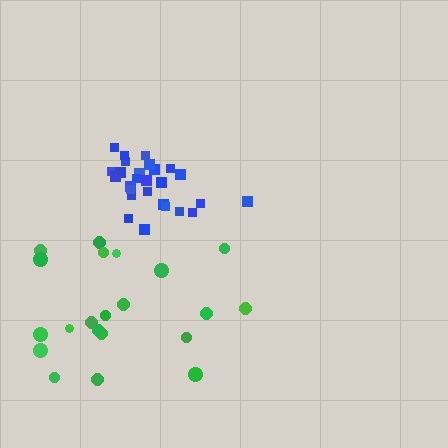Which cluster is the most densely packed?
Blue.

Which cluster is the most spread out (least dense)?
Green.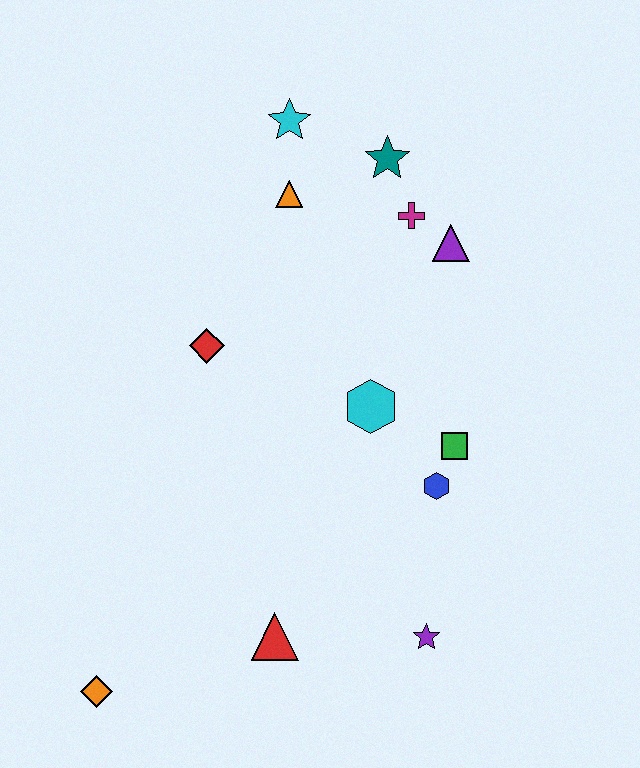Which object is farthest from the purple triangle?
The orange diamond is farthest from the purple triangle.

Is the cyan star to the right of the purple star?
No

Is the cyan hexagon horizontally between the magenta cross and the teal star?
No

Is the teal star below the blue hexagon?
No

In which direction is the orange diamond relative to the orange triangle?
The orange diamond is below the orange triangle.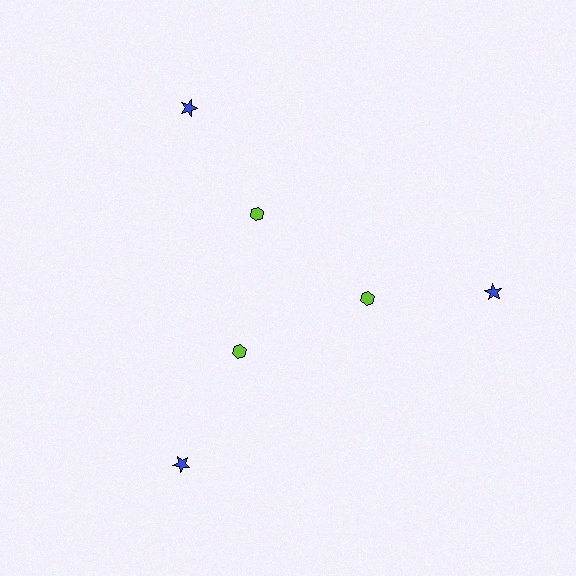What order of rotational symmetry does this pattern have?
This pattern has 3-fold rotational symmetry.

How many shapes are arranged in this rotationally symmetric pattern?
There are 6 shapes, arranged in 3 groups of 2.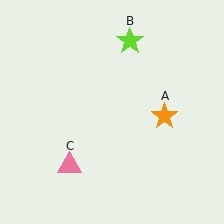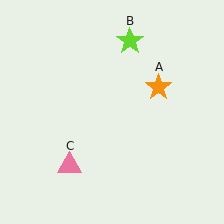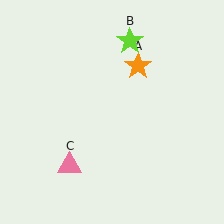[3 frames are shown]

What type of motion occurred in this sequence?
The orange star (object A) rotated counterclockwise around the center of the scene.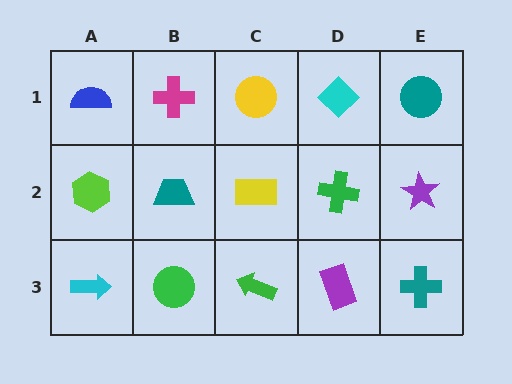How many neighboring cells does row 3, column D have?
3.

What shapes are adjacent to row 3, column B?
A teal trapezoid (row 2, column B), a cyan arrow (row 3, column A), a green arrow (row 3, column C).